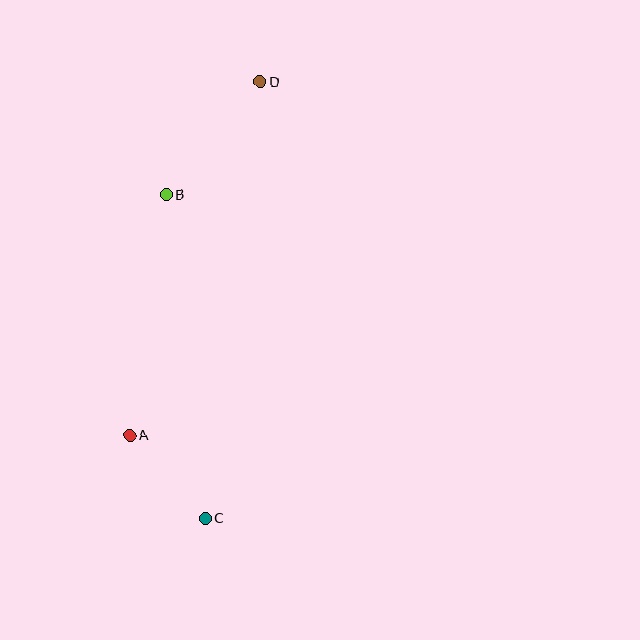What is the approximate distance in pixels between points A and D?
The distance between A and D is approximately 377 pixels.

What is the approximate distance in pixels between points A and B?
The distance between A and B is approximately 243 pixels.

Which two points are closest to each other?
Points A and C are closest to each other.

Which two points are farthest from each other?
Points C and D are farthest from each other.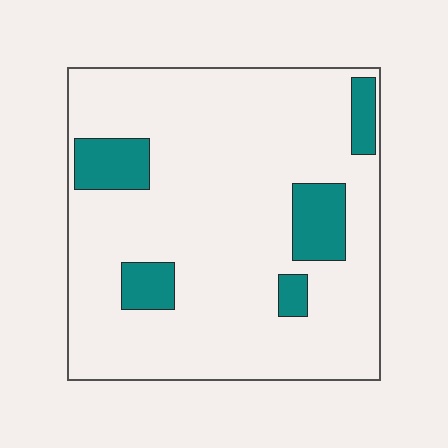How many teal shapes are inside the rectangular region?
5.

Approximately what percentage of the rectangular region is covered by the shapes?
Approximately 15%.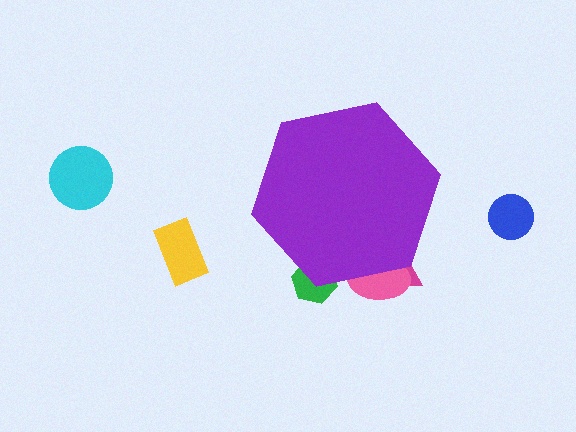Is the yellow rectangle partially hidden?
No, the yellow rectangle is fully visible.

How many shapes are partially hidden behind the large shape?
3 shapes are partially hidden.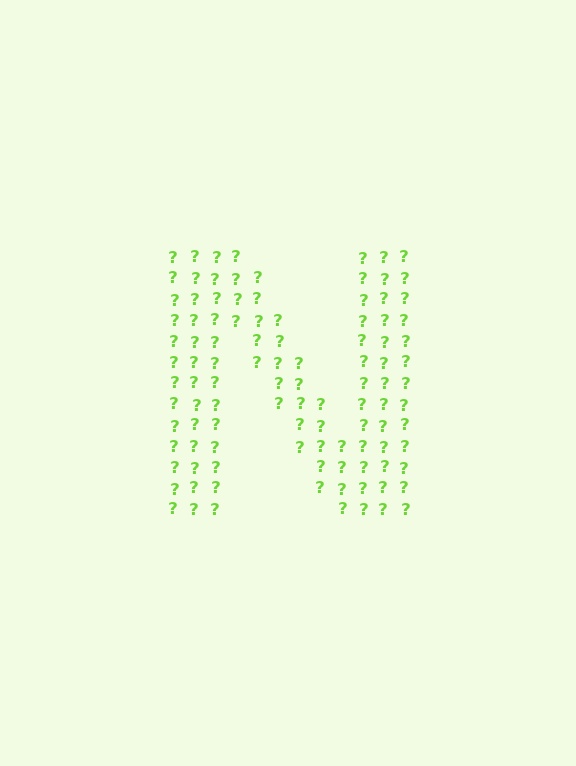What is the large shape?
The large shape is the letter N.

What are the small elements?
The small elements are question marks.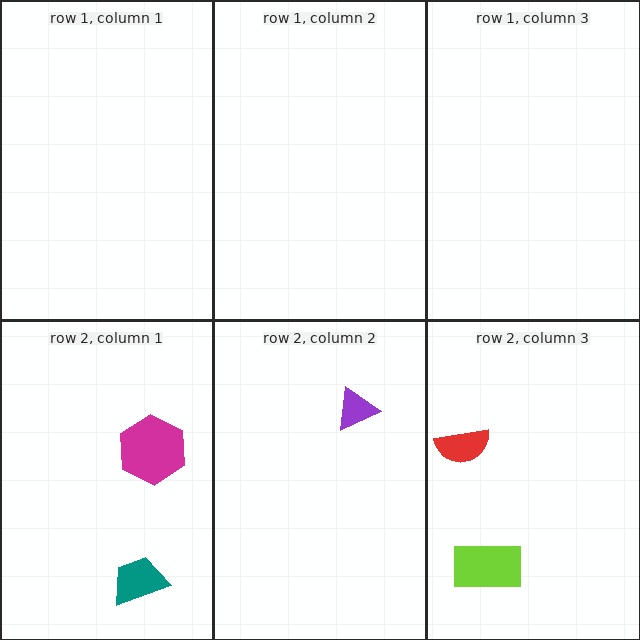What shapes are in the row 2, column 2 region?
The purple triangle.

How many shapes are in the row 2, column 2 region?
1.